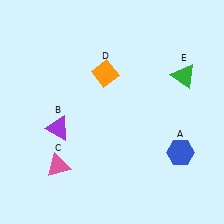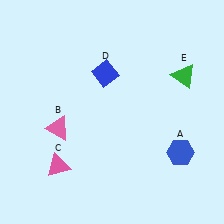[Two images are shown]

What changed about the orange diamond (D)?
In Image 1, D is orange. In Image 2, it changed to blue.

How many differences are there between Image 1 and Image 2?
There are 2 differences between the two images.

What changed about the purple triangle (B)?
In Image 1, B is purple. In Image 2, it changed to pink.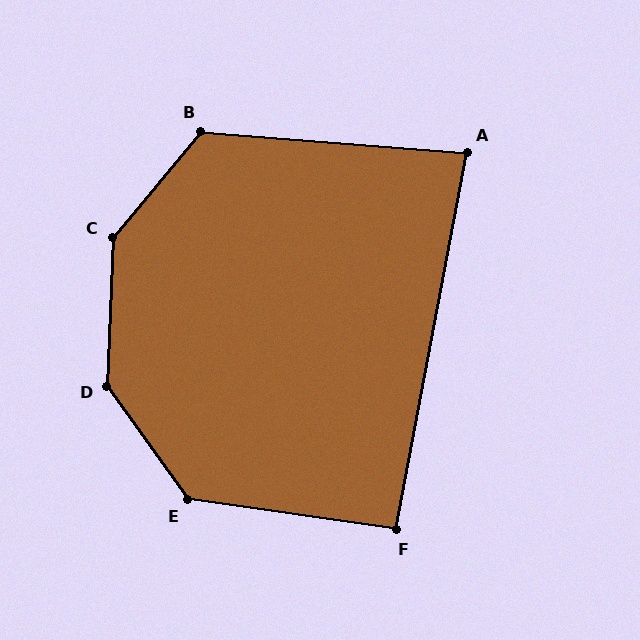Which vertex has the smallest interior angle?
A, at approximately 84 degrees.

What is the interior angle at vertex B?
Approximately 125 degrees (obtuse).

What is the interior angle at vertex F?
Approximately 92 degrees (approximately right).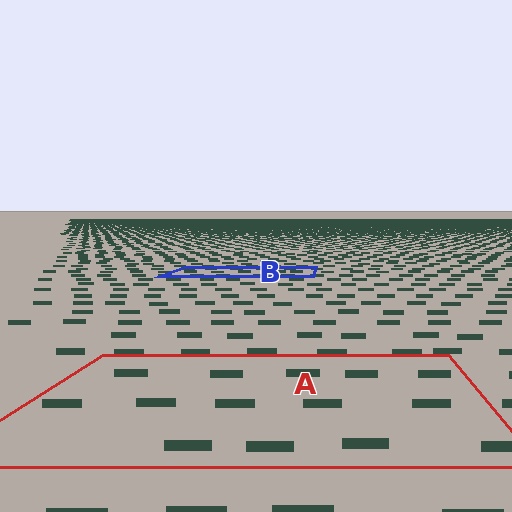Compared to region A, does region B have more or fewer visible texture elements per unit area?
Region B has more texture elements per unit area — they are packed more densely because it is farther away.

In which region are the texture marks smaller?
The texture marks are smaller in region B, because it is farther away.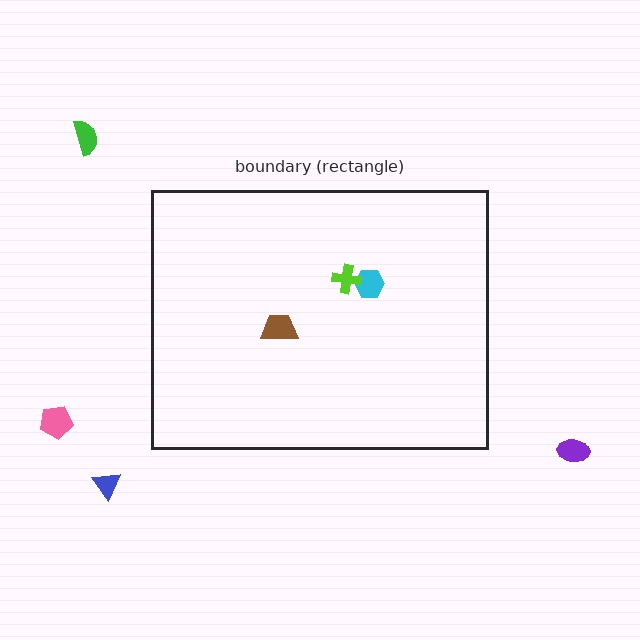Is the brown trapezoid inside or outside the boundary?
Inside.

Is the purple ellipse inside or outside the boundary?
Outside.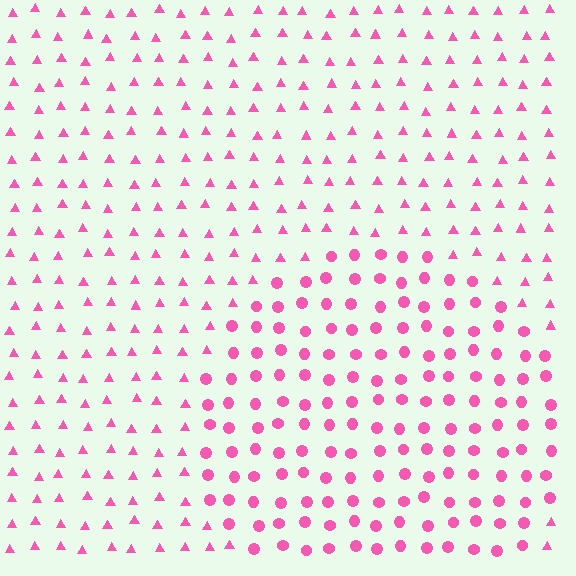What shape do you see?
I see a circle.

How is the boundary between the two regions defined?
The boundary is defined by a change in element shape: circles inside vs. triangles outside. All elements share the same color and spacing.